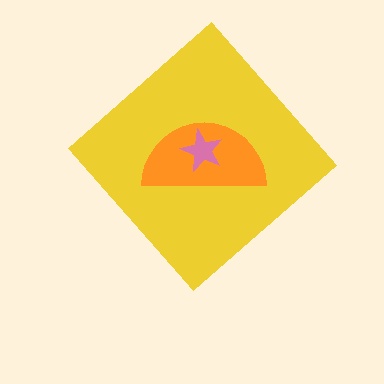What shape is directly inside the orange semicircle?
The pink star.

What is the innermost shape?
The pink star.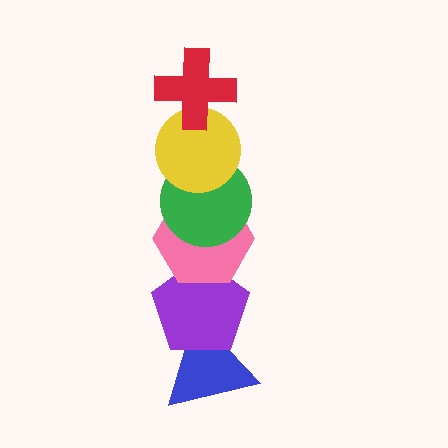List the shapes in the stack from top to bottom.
From top to bottom: the red cross, the yellow circle, the green circle, the pink hexagon, the purple pentagon, the blue triangle.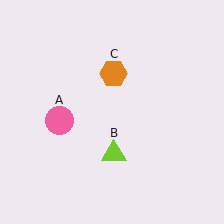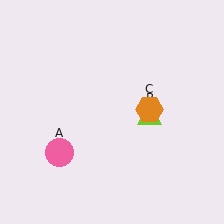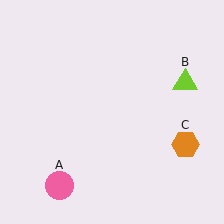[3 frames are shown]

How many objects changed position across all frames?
3 objects changed position: pink circle (object A), lime triangle (object B), orange hexagon (object C).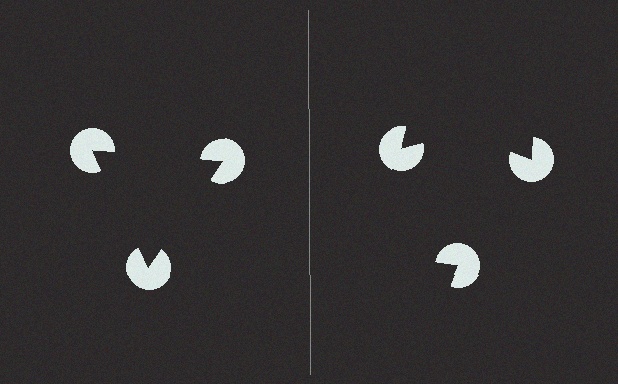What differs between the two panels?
The pac-man discs are positioned identically on both sides; only the wedge orientations differ. On the left they align to a triangle; on the right they are misaligned.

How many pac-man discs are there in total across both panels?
6 — 3 on each side.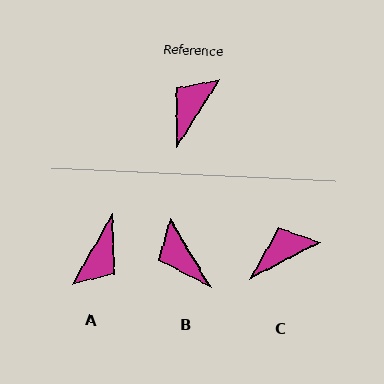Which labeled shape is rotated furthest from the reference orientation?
A, about 177 degrees away.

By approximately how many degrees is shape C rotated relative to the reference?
Approximately 30 degrees clockwise.